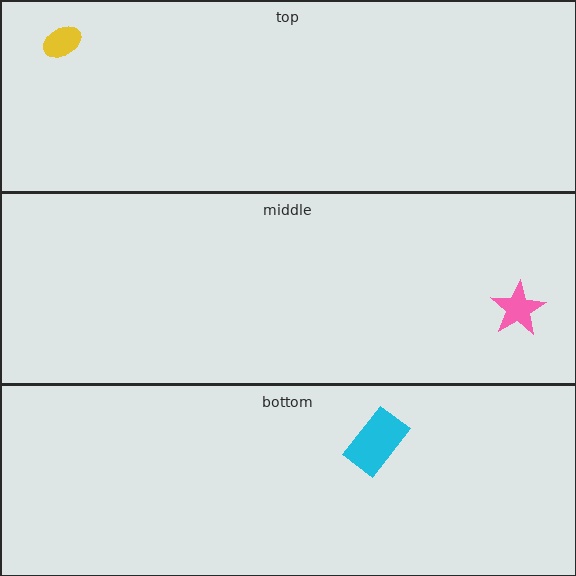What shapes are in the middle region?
The pink star.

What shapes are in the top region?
The yellow ellipse.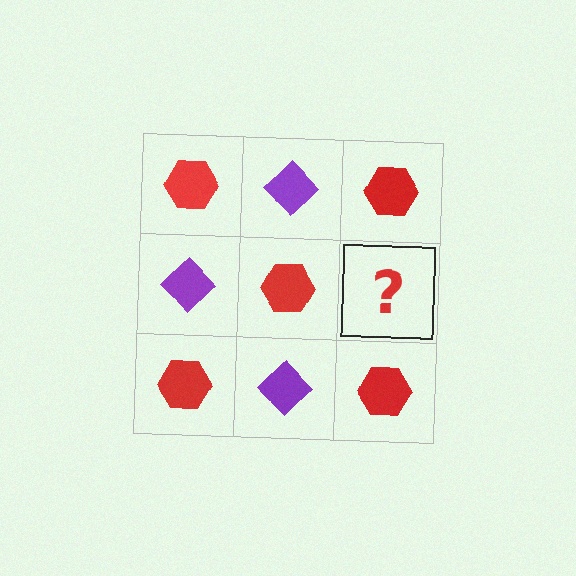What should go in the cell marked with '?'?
The missing cell should contain a purple diamond.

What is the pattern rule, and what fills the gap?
The rule is that it alternates red hexagon and purple diamond in a checkerboard pattern. The gap should be filled with a purple diamond.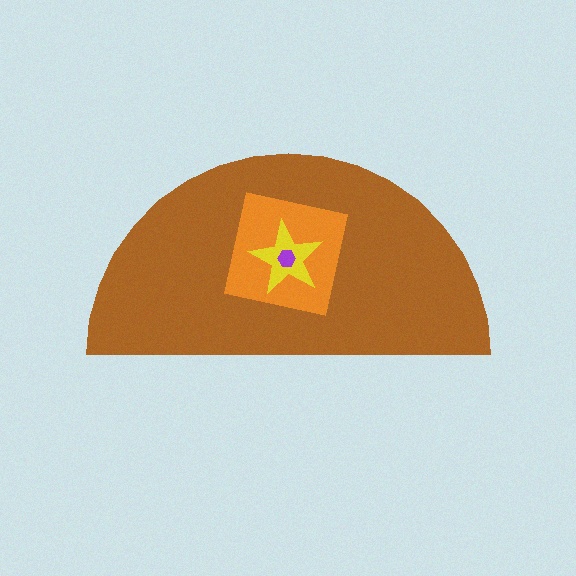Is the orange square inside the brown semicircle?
Yes.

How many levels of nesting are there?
4.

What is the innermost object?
The purple hexagon.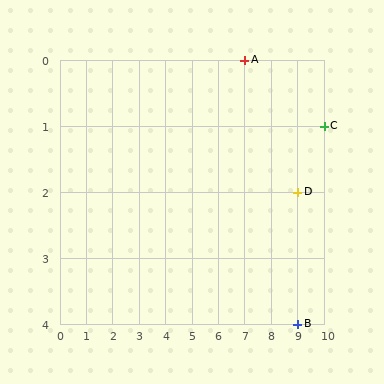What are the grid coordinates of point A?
Point A is at grid coordinates (7, 0).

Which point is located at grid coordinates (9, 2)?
Point D is at (9, 2).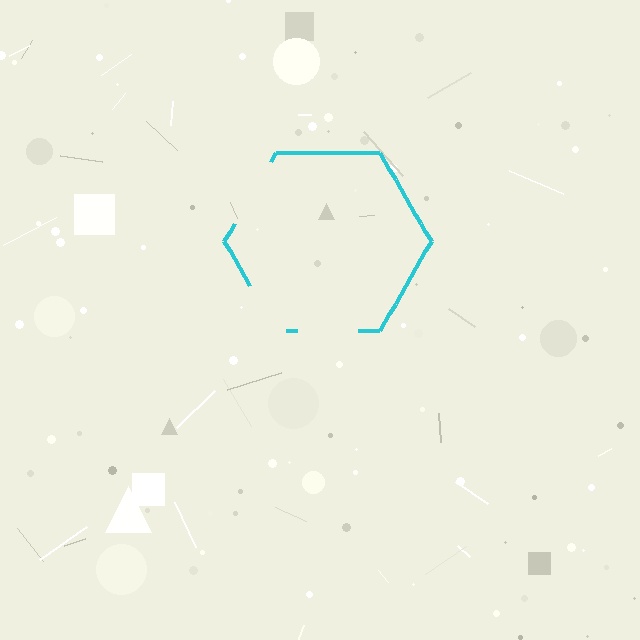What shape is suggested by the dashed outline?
The dashed outline suggests a hexagon.